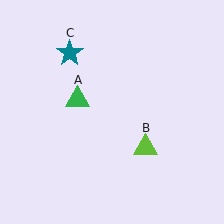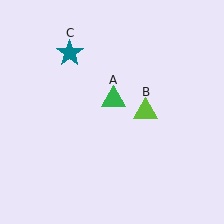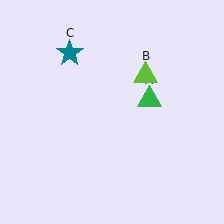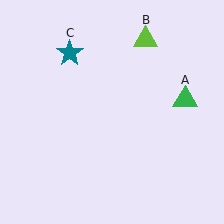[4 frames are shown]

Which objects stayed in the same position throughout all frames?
Teal star (object C) remained stationary.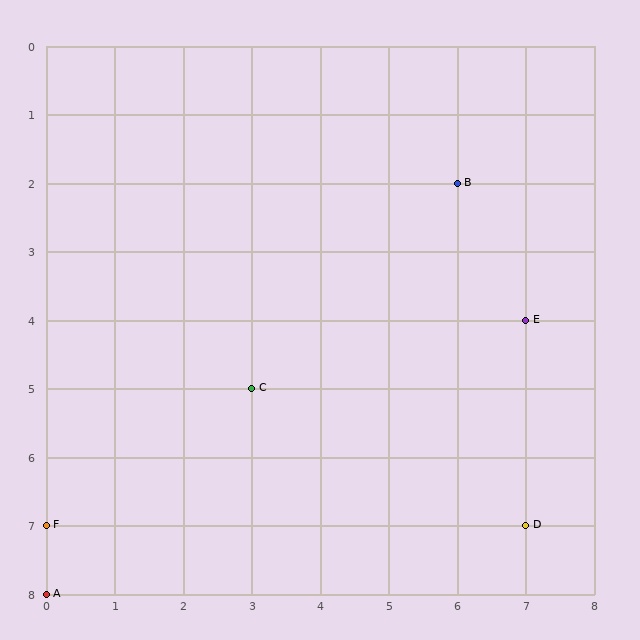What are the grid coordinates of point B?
Point B is at grid coordinates (6, 2).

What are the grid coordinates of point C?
Point C is at grid coordinates (3, 5).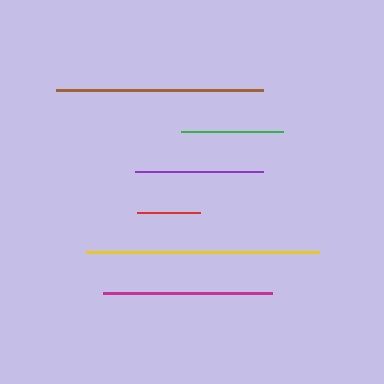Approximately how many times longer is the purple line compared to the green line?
The purple line is approximately 1.3 times the length of the green line.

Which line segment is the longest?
The yellow line is the longest at approximately 233 pixels.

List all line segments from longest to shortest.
From longest to shortest: yellow, brown, magenta, purple, green, red.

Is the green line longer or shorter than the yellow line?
The yellow line is longer than the green line.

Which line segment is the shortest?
The red line is the shortest at approximately 63 pixels.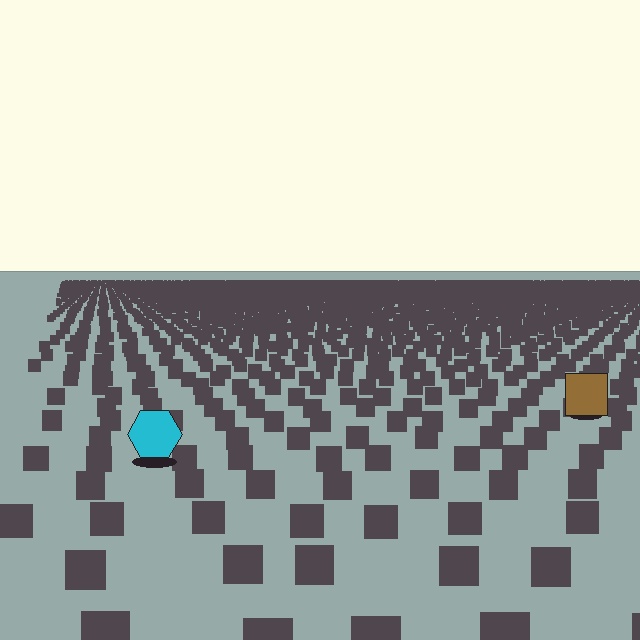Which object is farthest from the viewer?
The brown square is farthest from the viewer. It appears smaller and the ground texture around it is denser.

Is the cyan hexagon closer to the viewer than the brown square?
Yes. The cyan hexagon is closer — you can tell from the texture gradient: the ground texture is coarser near it.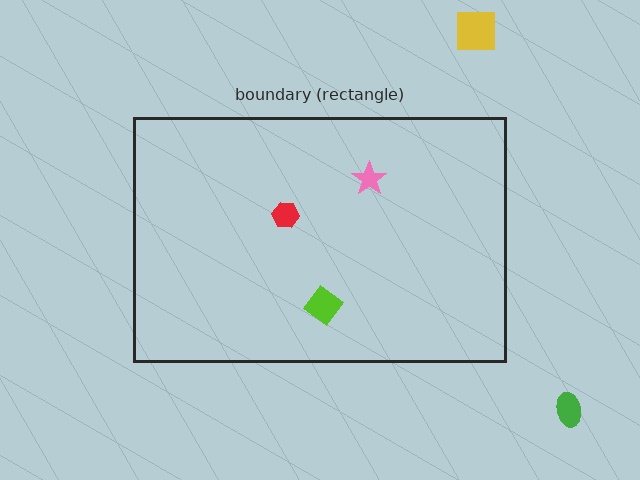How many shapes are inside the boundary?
3 inside, 2 outside.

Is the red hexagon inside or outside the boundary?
Inside.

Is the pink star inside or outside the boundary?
Inside.